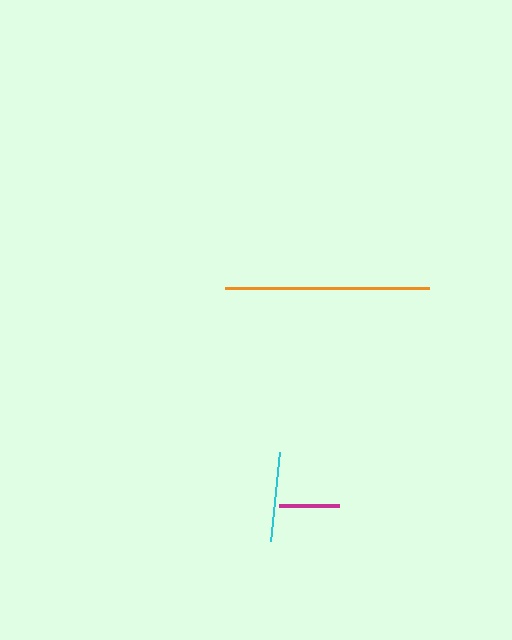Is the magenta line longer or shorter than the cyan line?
The cyan line is longer than the magenta line.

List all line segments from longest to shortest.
From longest to shortest: orange, cyan, magenta.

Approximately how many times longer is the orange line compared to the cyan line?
The orange line is approximately 2.3 times the length of the cyan line.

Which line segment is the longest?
The orange line is the longest at approximately 204 pixels.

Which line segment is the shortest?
The magenta line is the shortest at approximately 61 pixels.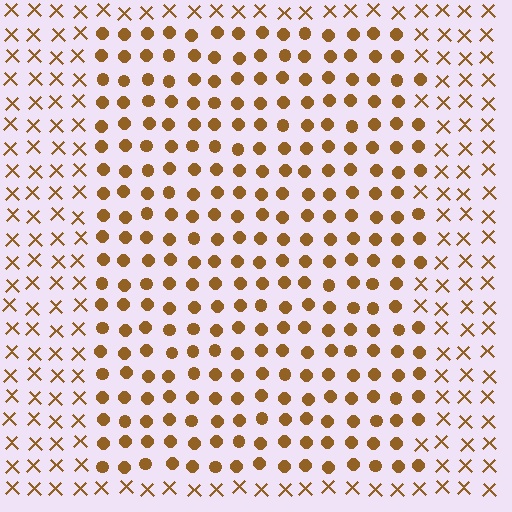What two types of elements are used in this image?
The image uses circles inside the rectangle region and X marks outside it.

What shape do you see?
I see a rectangle.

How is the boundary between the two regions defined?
The boundary is defined by a change in element shape: circles inside vs. X marks outside. All elements share the same color and spacing.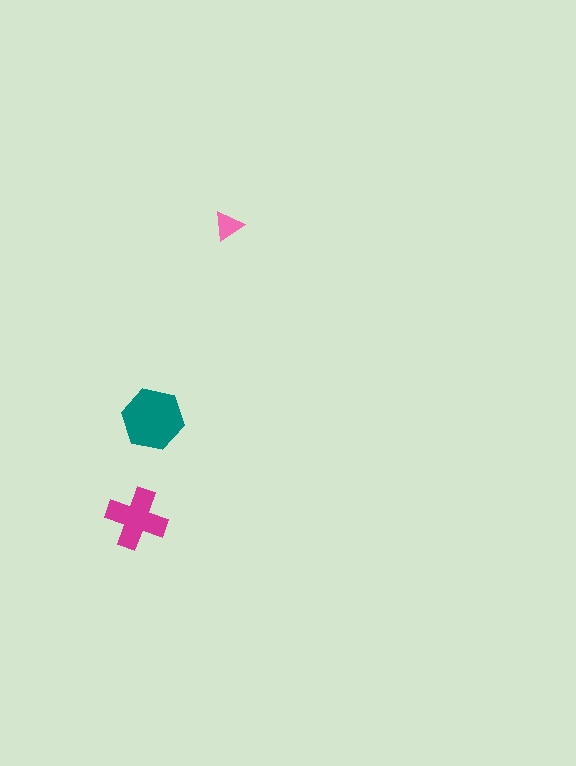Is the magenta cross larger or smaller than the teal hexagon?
Smaller.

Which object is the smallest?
The pink triangle.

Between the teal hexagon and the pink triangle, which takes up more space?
The teal hexagon.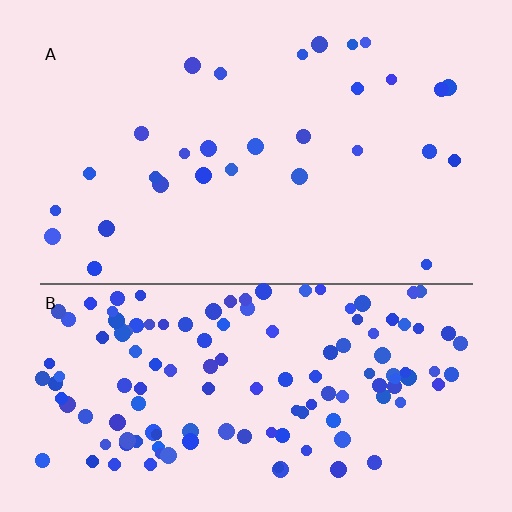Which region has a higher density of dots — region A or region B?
B (the bottom).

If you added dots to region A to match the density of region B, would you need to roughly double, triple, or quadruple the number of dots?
Approximately quadruple.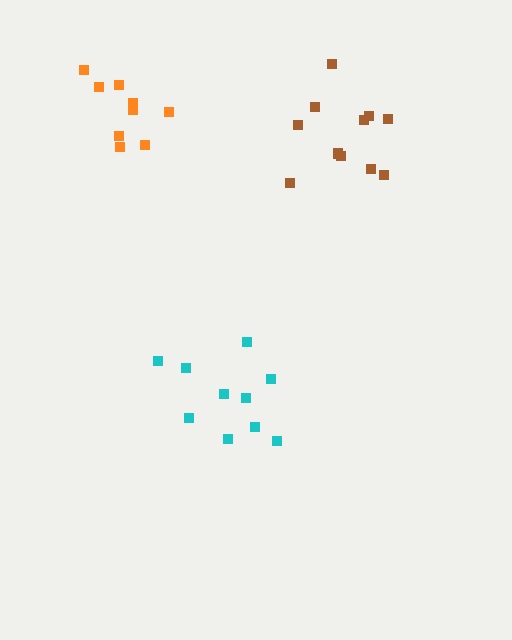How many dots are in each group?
Group 1: 9 dots, Group 2: 10 dots, Group 3: 11 dots (30 total).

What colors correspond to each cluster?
The clusters are colored: orange, cyan, brown.